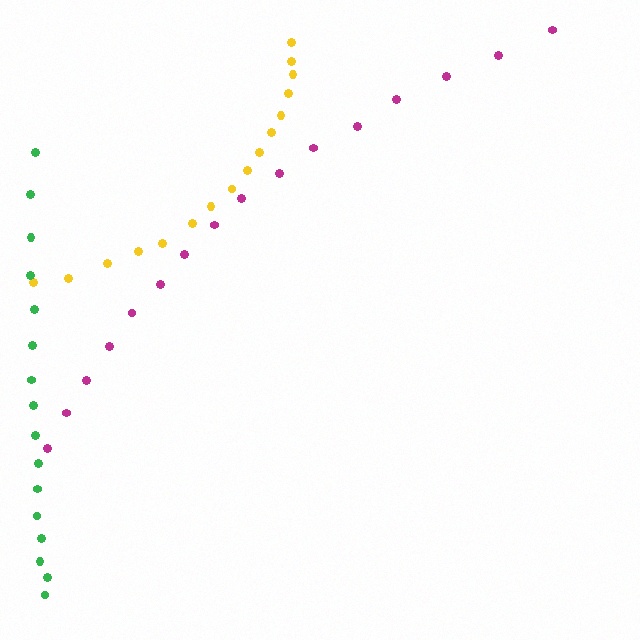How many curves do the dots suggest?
There are 3 distinct paths.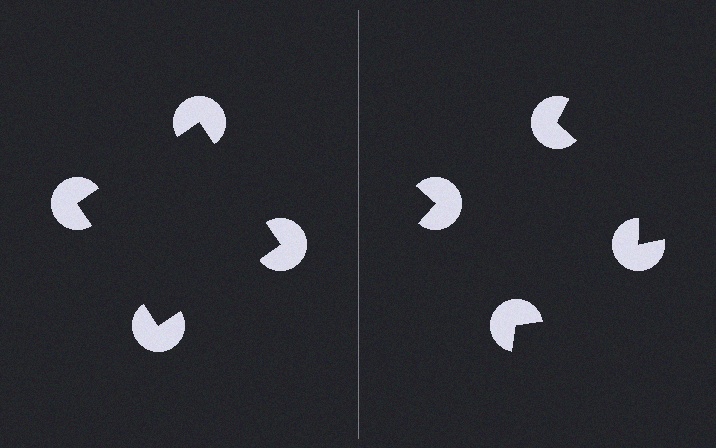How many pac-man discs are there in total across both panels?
8 — 4 on each side.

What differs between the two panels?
The pac-man discs are positioned identically on both sides; only the wedge orientations differ. On the left they align to a square; on the right they are misaligned.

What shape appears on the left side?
An illusory square.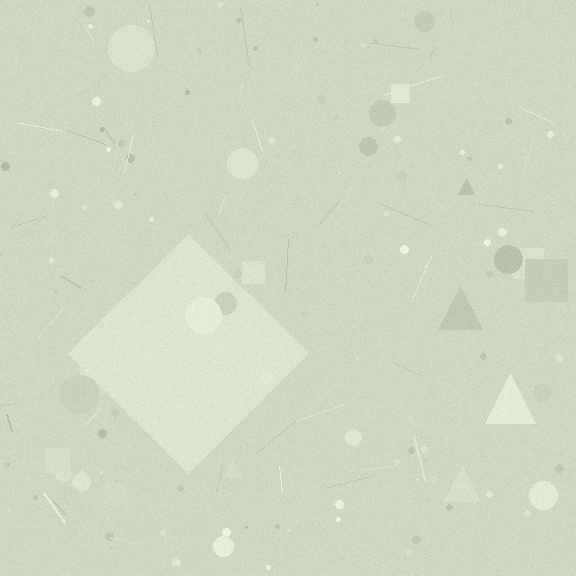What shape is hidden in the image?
A diamond is hidden in the image.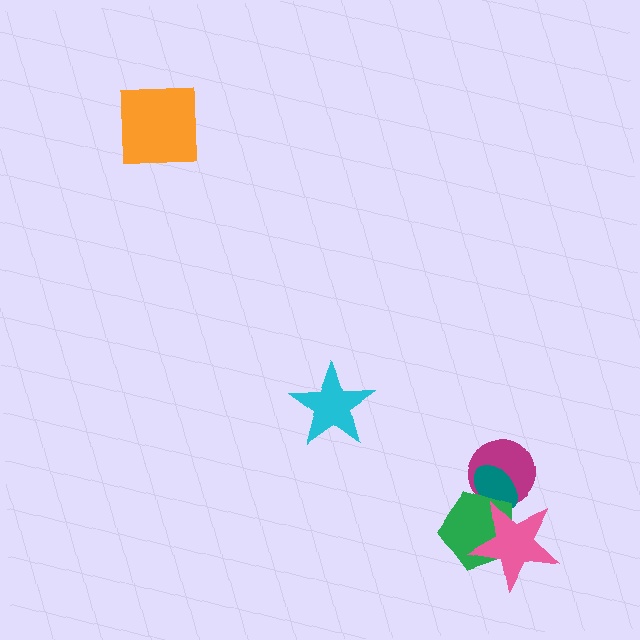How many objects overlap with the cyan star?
0 objects overlap with the cyan star.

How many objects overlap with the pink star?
3 objects overlap with the pink star.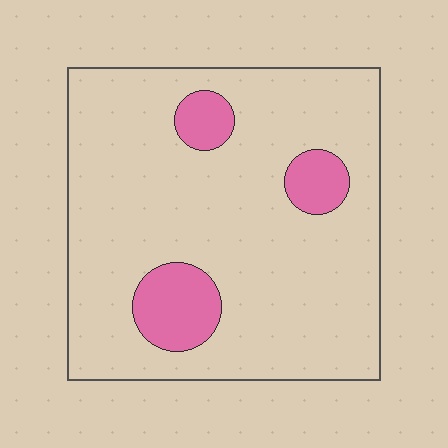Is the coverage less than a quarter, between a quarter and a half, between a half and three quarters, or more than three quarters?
Less than a quarter.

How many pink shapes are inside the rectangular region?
3.